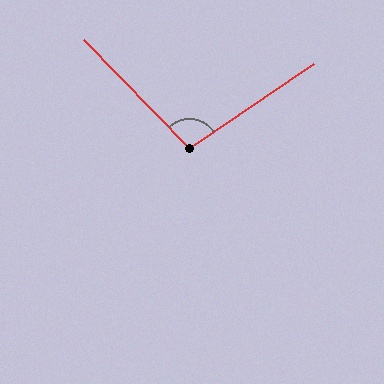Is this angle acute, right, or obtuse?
It is obtuse.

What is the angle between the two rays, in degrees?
Approximately 100 degrees.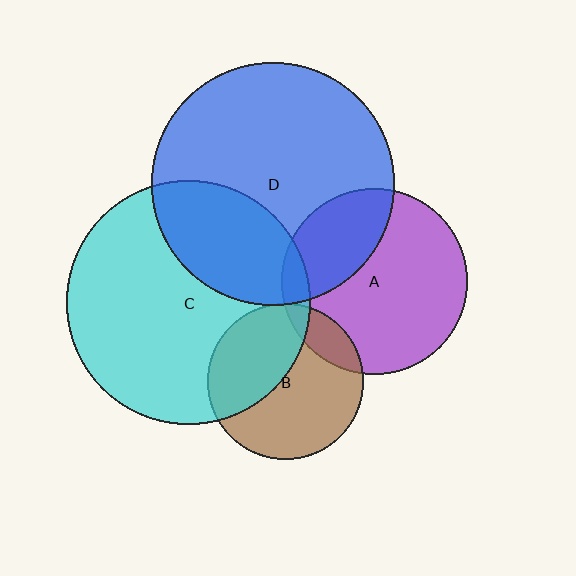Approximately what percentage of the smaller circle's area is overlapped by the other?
Approximately 5%.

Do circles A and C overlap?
Yes.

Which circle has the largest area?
Circle C (cyan).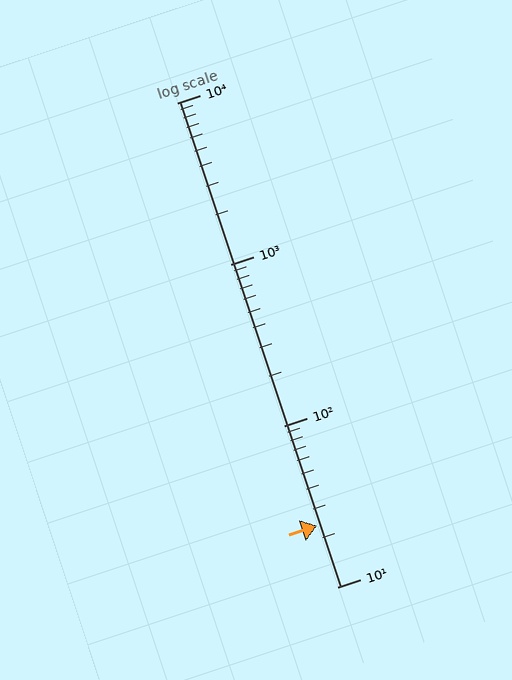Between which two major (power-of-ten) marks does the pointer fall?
The pointer is between 10 and 100.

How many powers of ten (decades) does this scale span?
The scale spans 3 decades, from 10 to 10000.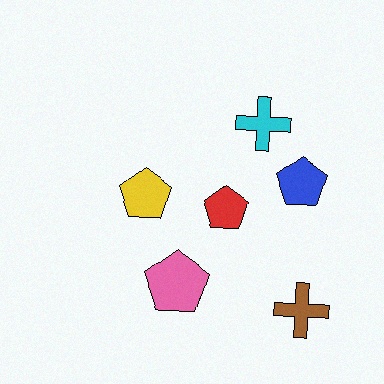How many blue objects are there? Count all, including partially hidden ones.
There is 1 blue object.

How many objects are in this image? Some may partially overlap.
There are 6 objects.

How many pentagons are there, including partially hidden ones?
There are 4 pentagons.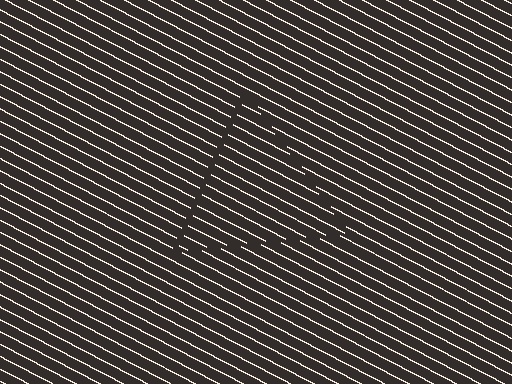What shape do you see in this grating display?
An illusory triangle. The interior of the shape contains the same grating, shifted by half a period — the contour is defined by the phase discontinuity where line-ends from the inner and outer gratings abut.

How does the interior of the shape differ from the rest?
The interior of the shape contains the same grating, shifted by half a period — the contour is defined by the phase discontinuity where line-ends from the inner and outer gratings abut.